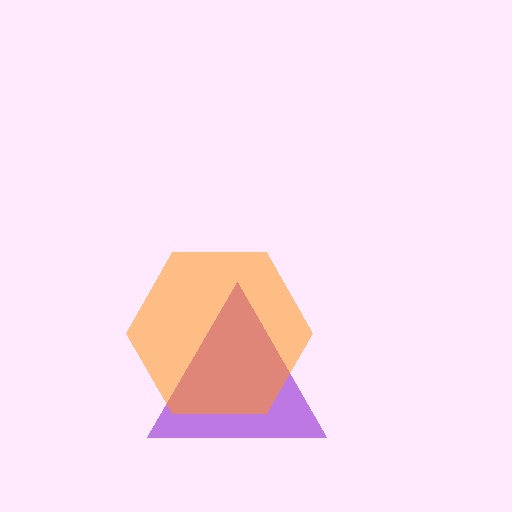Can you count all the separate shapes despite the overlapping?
Yes, there are 2 separate shapes.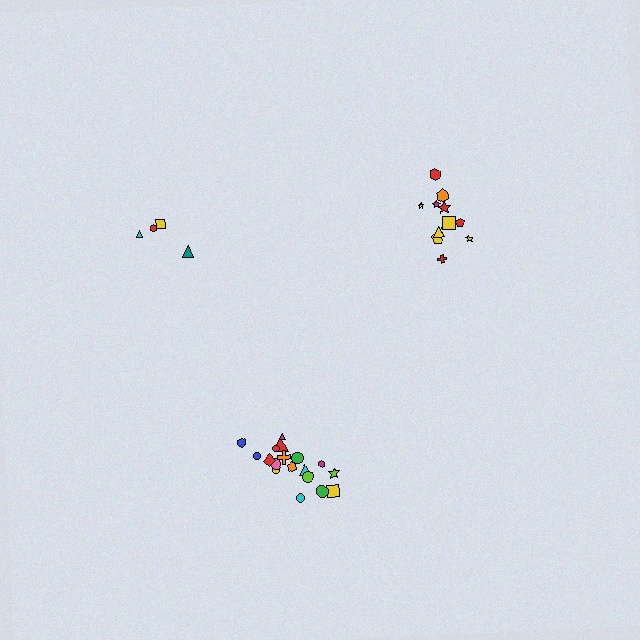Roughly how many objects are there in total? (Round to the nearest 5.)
Roughly 35 objects in total.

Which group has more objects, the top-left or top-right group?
The top-right group.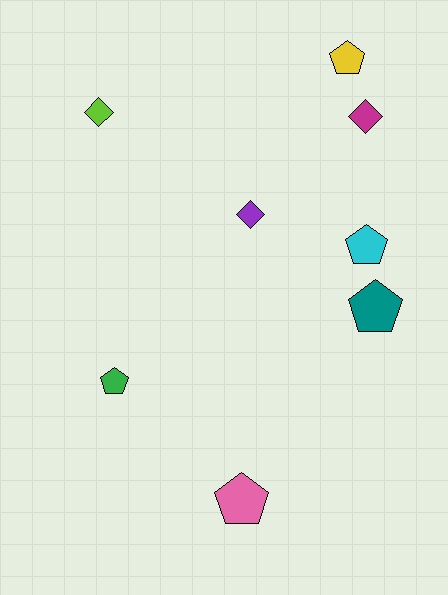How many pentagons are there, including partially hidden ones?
There are 5 pentagons.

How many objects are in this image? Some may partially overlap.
There are 8 objects.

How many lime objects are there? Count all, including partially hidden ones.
There is 1 lime object.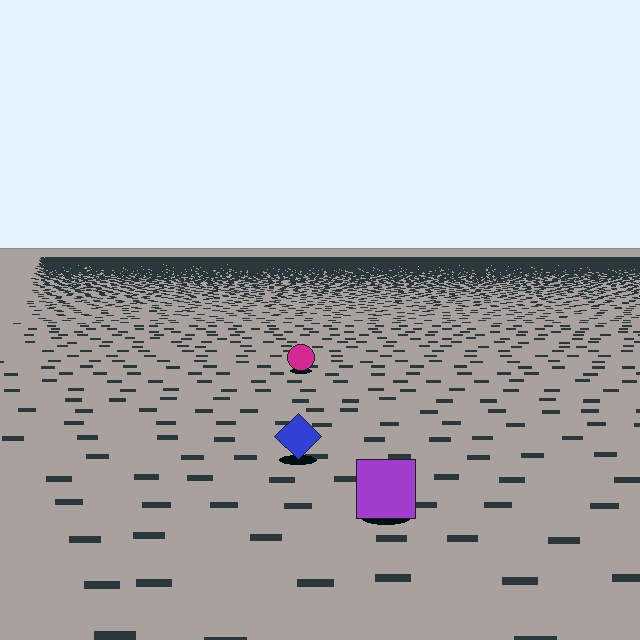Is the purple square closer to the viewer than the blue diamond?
Yes. The purple square is closer — you can tell from the texture gradient: the ground texture is coarser near it.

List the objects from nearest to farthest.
From nearest to farthest: the purple square, the blue diamond, the magenta circle.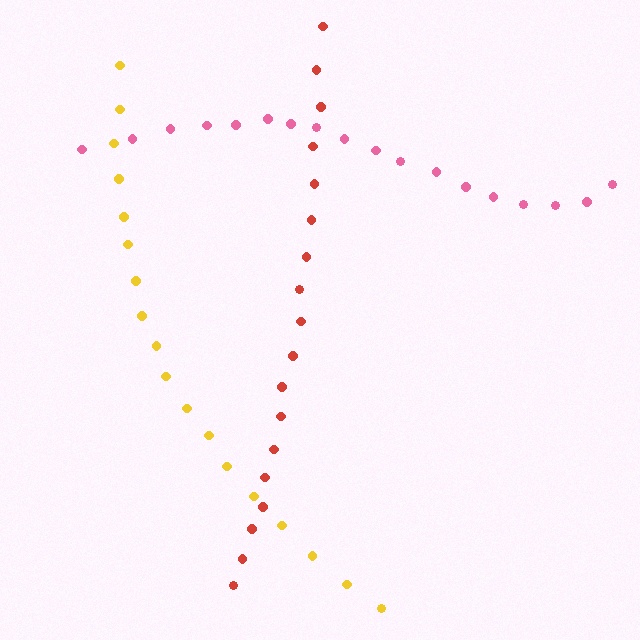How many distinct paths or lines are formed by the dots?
There are 3 distinct paths.